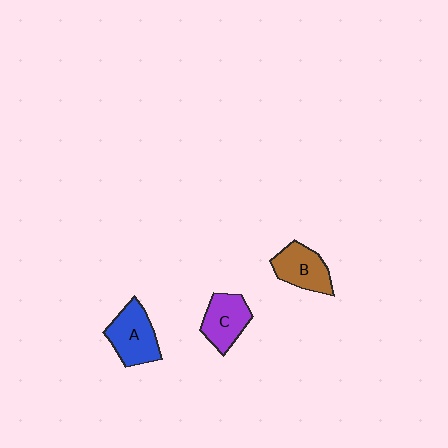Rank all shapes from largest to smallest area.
From largest to smallest: A (blue), B (brown), C (purple).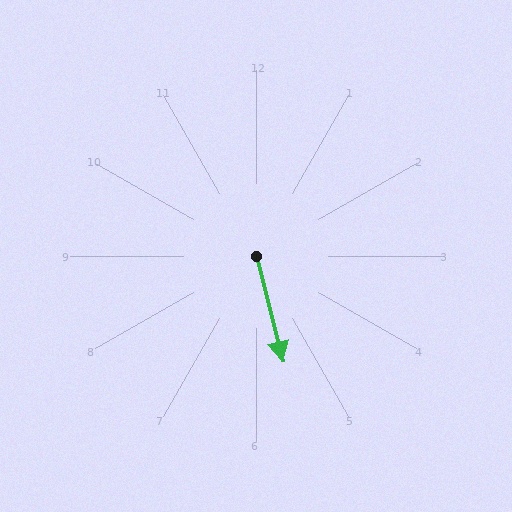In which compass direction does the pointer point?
South.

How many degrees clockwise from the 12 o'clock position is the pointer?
Approximately 166 degrees.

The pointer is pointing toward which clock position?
Roughly 6 o'clock.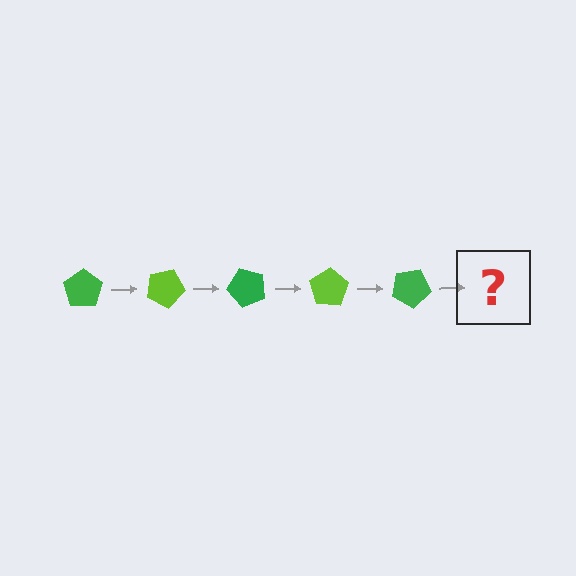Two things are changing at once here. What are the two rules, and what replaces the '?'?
The two rules are that it rotates 25 degrees each step and the color cycles through green and lime. The '?' should be a lime pentagon, rotated 125 degrees from the start.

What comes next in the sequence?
The next element should be a lime pentagon, rotated 125 degrees from the start.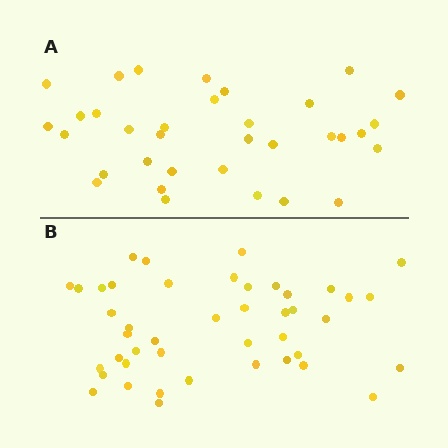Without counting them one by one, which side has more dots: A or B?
Region B (the bottom region) has more dots.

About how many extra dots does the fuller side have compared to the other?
Region B has roughly 10 or so more dots than region A.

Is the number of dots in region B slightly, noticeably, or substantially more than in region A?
Region B has noticeably more, but not dramatically so. The ratio is roughly 1.3 to 1.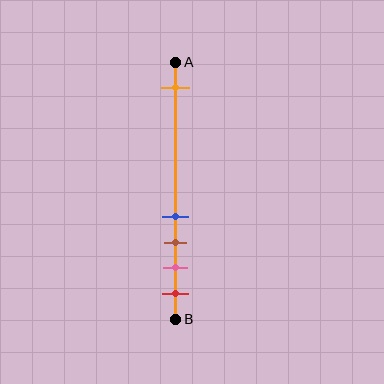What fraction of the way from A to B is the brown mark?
The brown mark is approximately 70% (0.7) of the way from A to B.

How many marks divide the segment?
There are 5 marks dividing the segment.